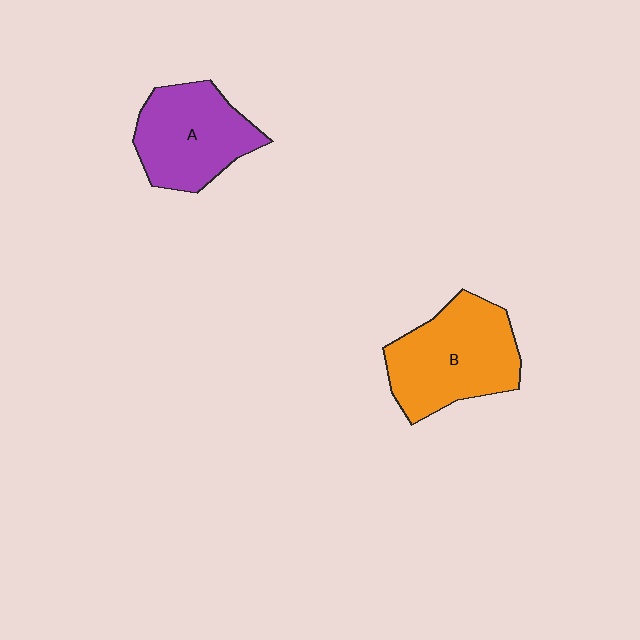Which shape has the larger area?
Shape B (orange).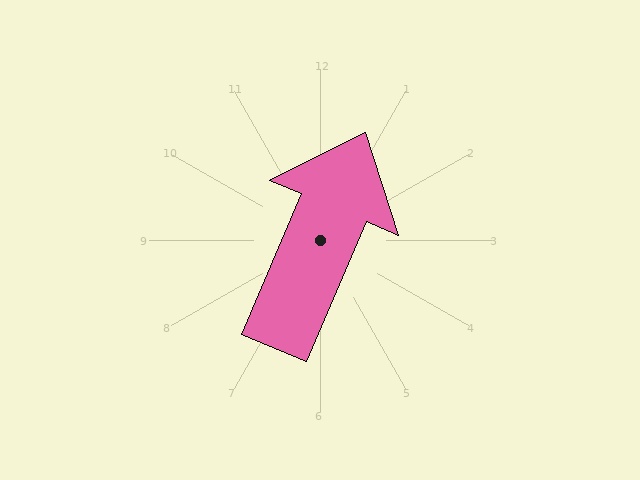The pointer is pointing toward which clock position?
Roughly 1 o'clock.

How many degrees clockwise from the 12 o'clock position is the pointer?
Approximately 23 degrees.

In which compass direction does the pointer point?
Northeast.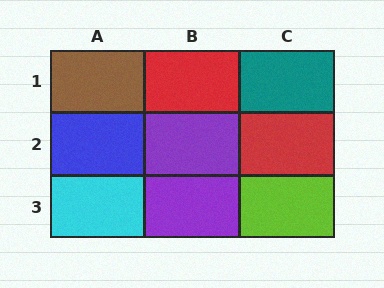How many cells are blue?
1 cell is blue.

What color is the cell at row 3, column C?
Lime.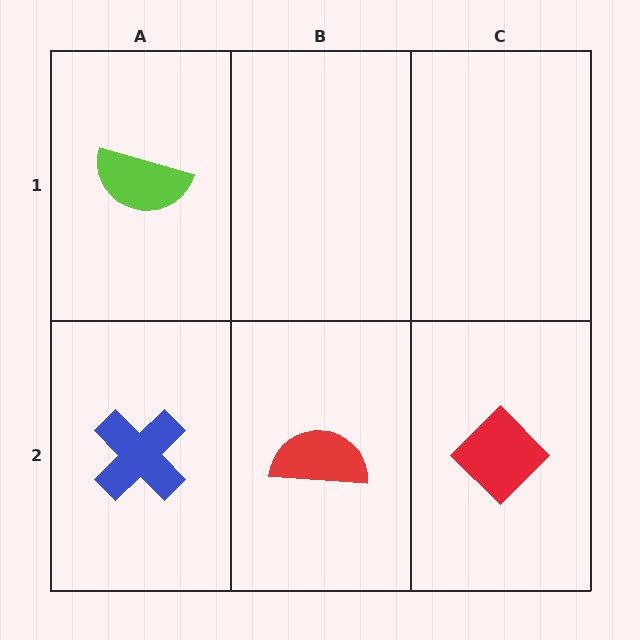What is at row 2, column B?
A red semicircle.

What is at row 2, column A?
A blue cross.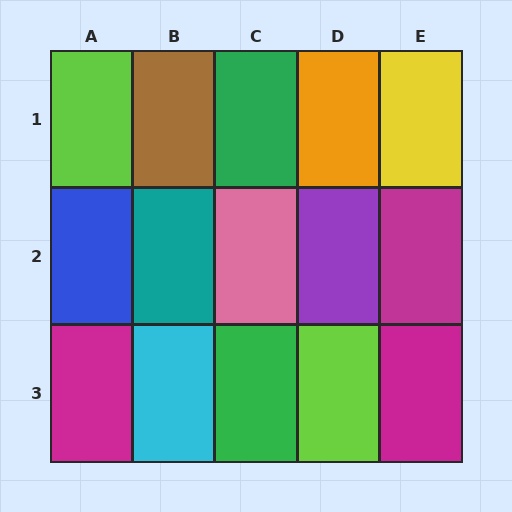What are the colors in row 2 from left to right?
Blue, teal, pink, purple, magenta.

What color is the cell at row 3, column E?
Magenta.